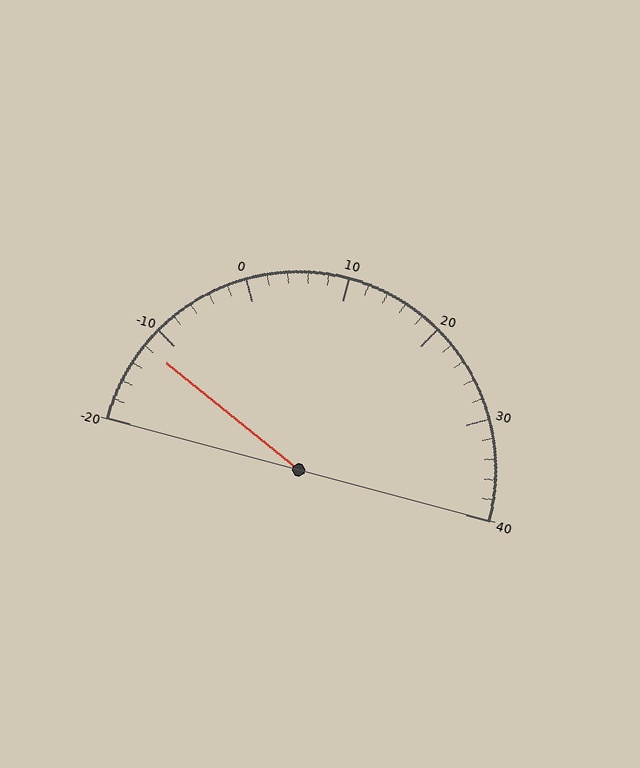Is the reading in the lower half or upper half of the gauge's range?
The reading is in the lower half of the range (-20 to 40).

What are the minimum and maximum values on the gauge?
The gauge ranges from -20 to 40.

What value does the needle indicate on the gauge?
The needle indicates approximately -12.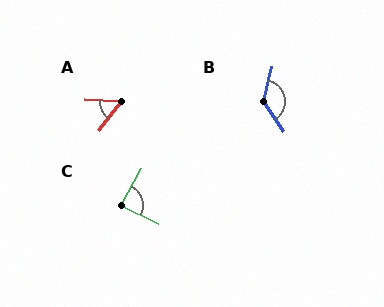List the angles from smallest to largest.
A (55°), C (86°), B (132°).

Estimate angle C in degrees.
Approximately 86 degrees.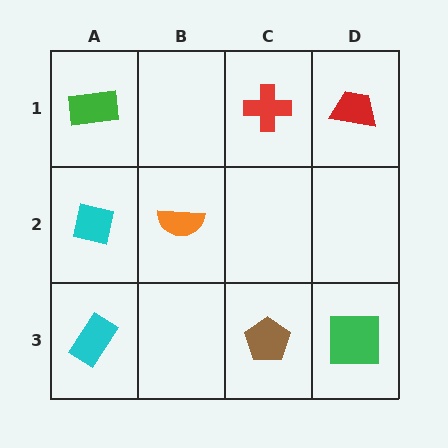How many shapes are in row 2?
2 shapes.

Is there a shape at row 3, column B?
No, that cell is empty.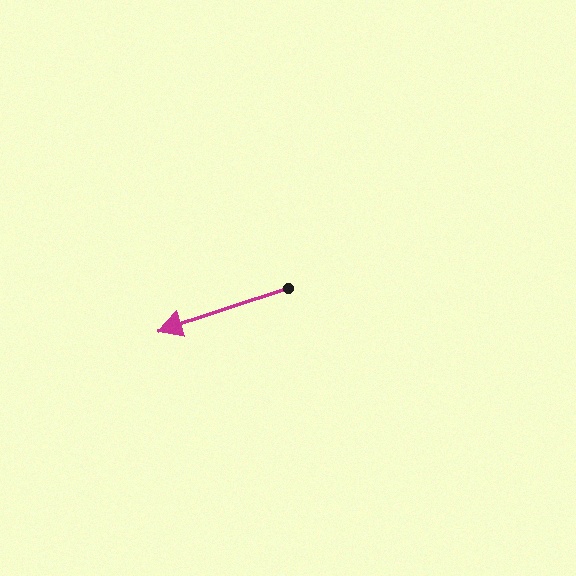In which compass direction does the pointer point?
West.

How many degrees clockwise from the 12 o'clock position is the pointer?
Approximately 252 degrees.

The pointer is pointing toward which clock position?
Roughly 8 o'clock.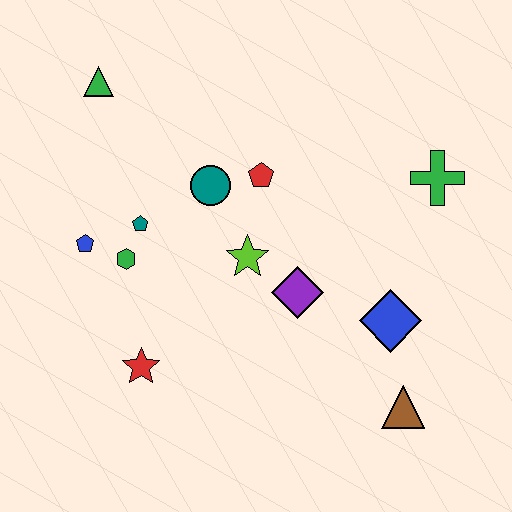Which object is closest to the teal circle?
The red pentagon is closest to the teal circle.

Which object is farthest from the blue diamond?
The green triangle is farthest from the blue diamond.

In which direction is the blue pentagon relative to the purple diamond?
The blue pentagon is to the left of the purple diamond.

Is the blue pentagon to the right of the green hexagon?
No